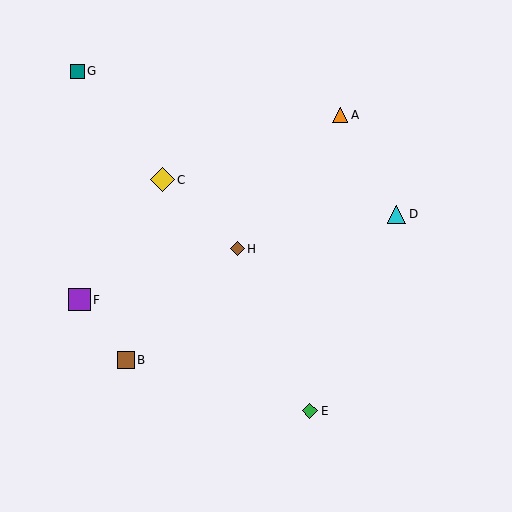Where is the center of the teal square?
The center of the teal square is at (77, 71).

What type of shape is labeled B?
Shape B is a brown square.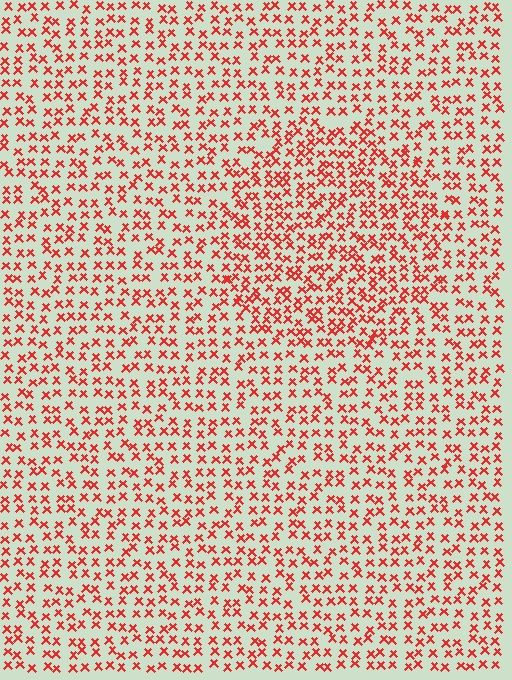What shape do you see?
I see a circle.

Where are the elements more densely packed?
The elements are more densely packed inside the circle boundary.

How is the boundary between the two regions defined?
The boundary is defined by a change in element density (approximately 1.5x ratio). All elements are the same color, size, and shape.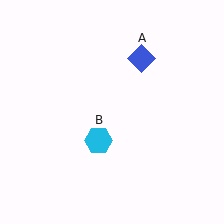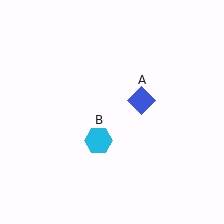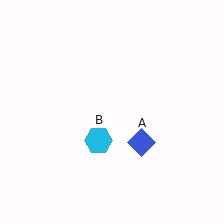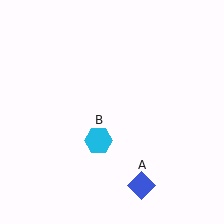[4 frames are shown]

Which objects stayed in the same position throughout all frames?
Cyan hexagon (object B) remained stationary.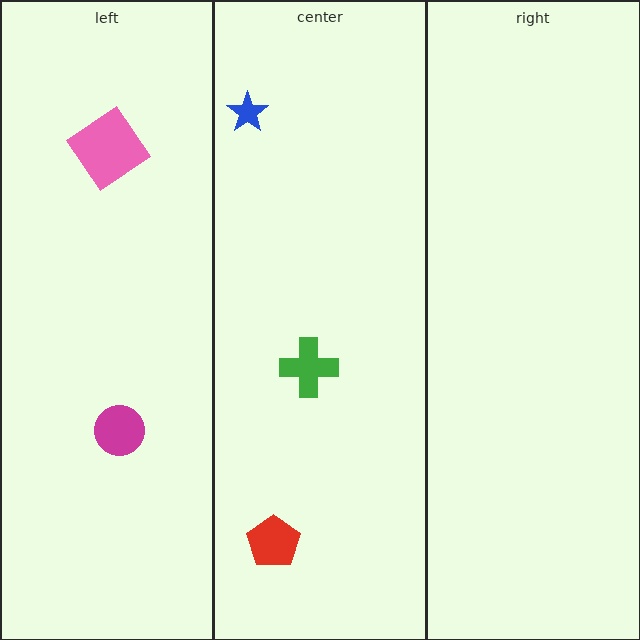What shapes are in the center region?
The blue star, the green cross, the red pentagon.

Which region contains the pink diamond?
The left region.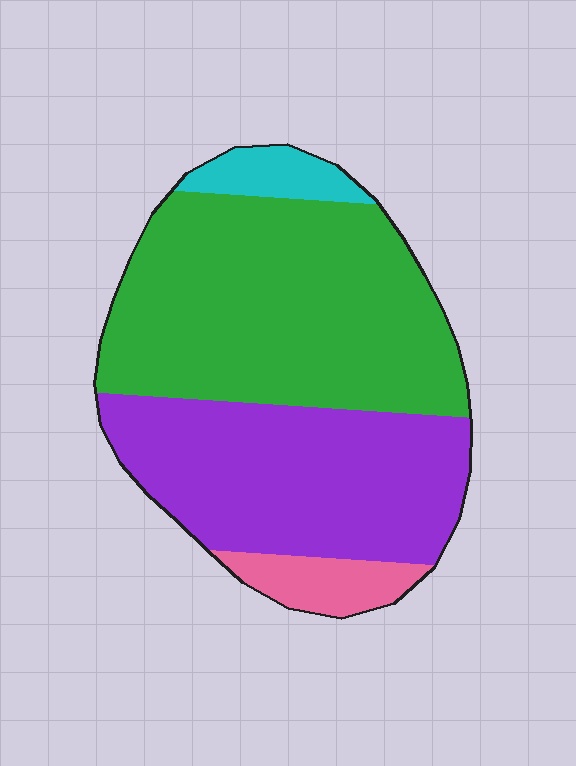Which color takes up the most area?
Green, at roughly 50%.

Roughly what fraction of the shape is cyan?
Cyan takes up less than a sixth of the shape.